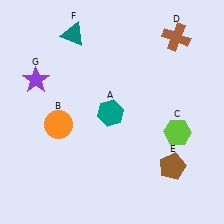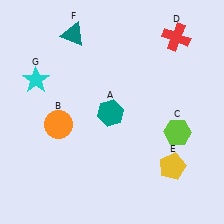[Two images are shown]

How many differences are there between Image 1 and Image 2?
There are 3 differences between the two images.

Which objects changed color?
D changed from brown to red. E changed from brown to yellow. G changed from purple to cyan.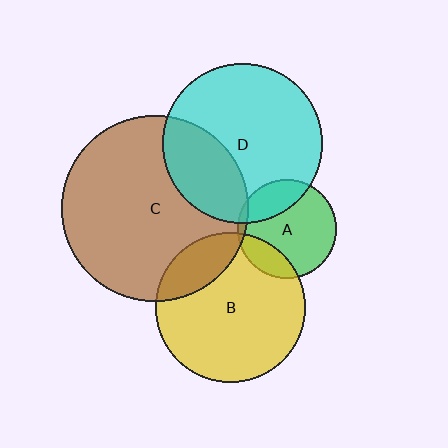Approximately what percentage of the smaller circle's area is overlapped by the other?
Approximately 5%.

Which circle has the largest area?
Circle C (brown).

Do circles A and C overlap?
Yes.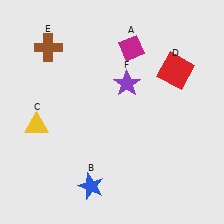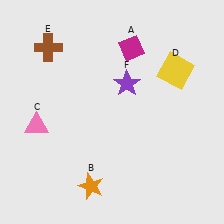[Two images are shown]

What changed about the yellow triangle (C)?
In Image 1, C is yellow. In Image 2, it changed to pink.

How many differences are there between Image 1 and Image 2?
There are 3 differences between the two images.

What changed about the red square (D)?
In Image 1, D is red. In Image 2, it changed to yellow.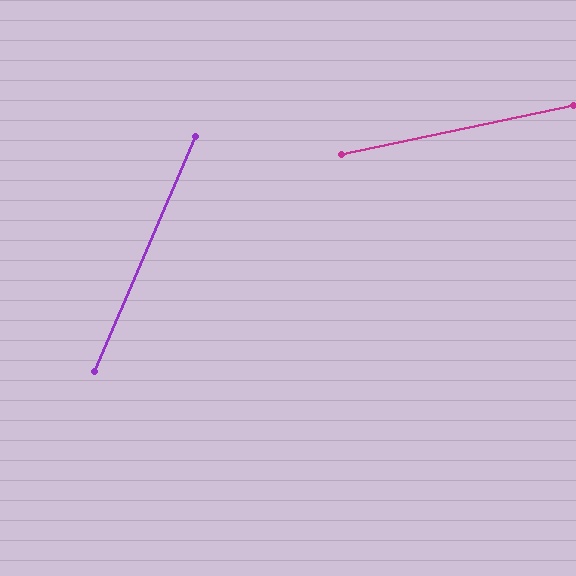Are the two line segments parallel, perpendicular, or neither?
Neither parallel nor perpendicular — they differ by about 55°.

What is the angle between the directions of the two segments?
Approximately 55 degrees.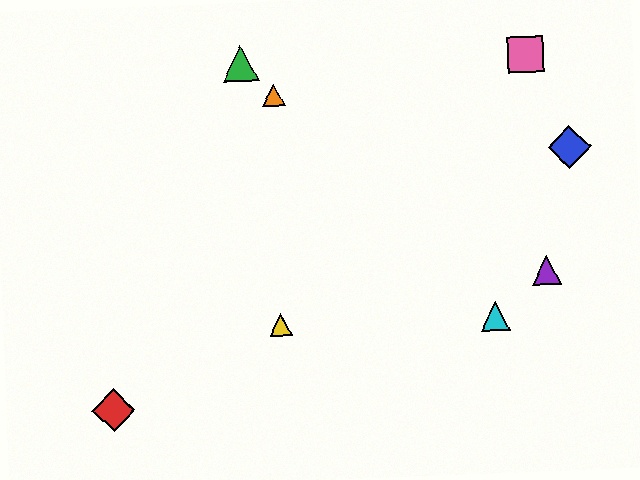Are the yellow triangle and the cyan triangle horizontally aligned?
Yes, both are at y≈325.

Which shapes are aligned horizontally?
The yellow triangle, the cyan triangle are aligned horizontally.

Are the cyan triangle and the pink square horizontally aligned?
No, the cyan triangle is at y≈316 and the pink square is at y≈55.